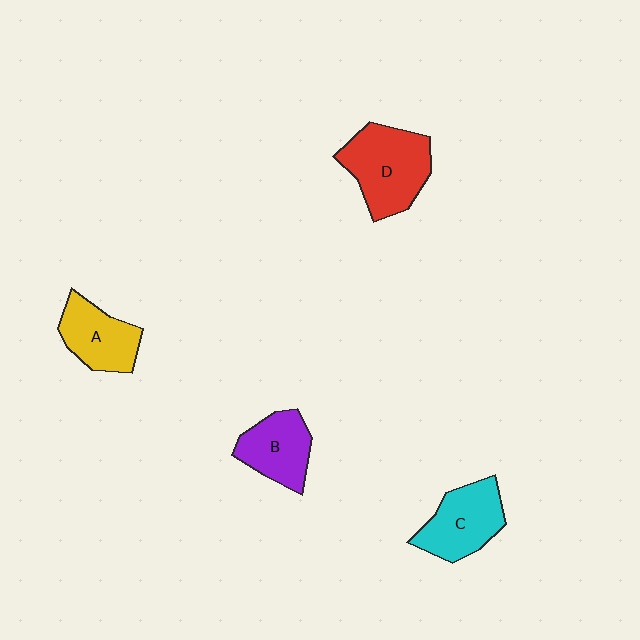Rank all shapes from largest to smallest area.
From largest to smallest: D (red), C (cyan), A (yellow), B (purple).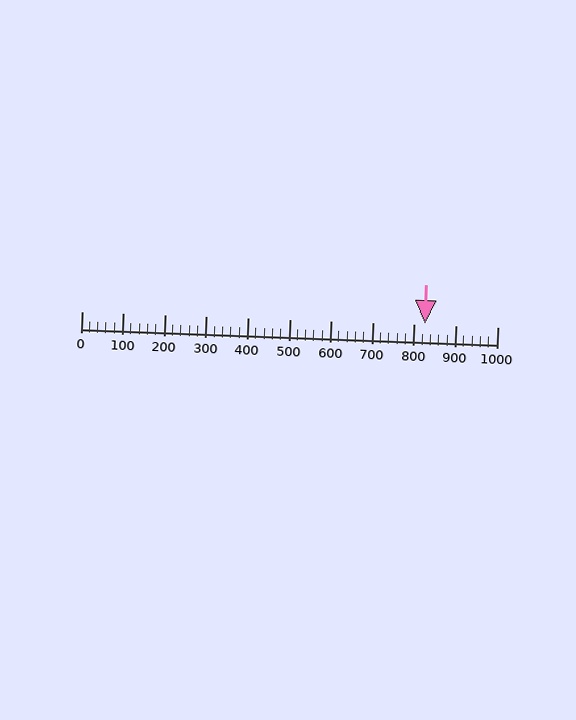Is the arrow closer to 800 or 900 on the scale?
The arrow is closer to 800.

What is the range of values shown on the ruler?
The ruler shows values from 0 to 1000.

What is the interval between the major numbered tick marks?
The major tick marks are spaced 100 units apart.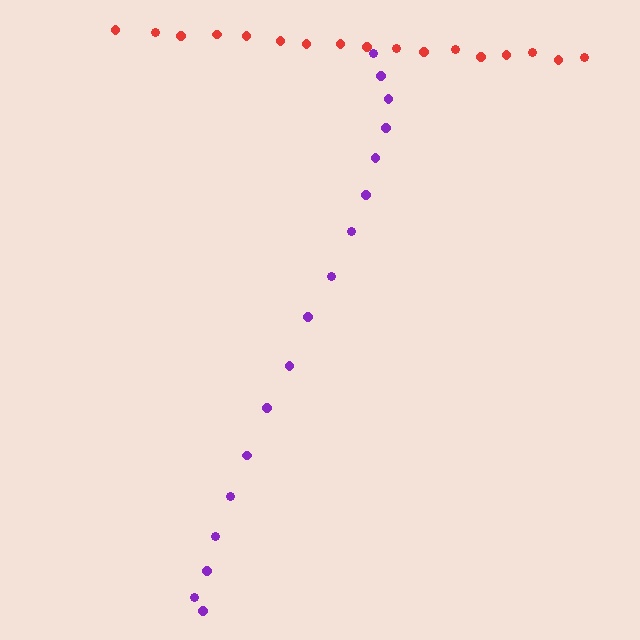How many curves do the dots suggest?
There are 2 distinct paths.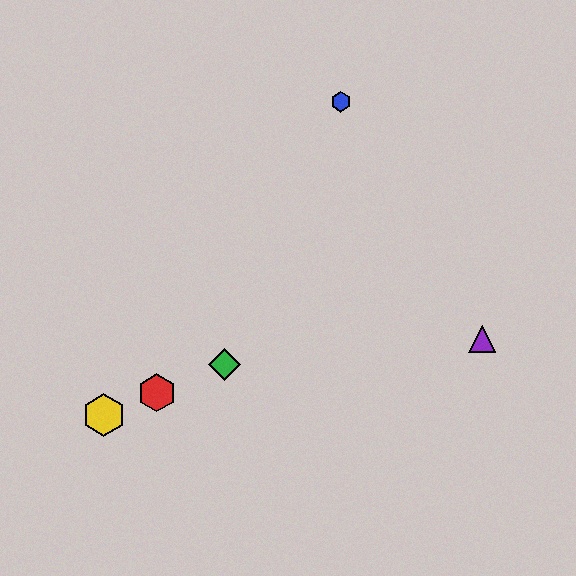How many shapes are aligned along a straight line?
3 shapes (the red hexagon, the green diamond, the yellow hexagon) are aligned along a straight line.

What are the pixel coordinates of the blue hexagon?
The blue hexagon is at (341, 102).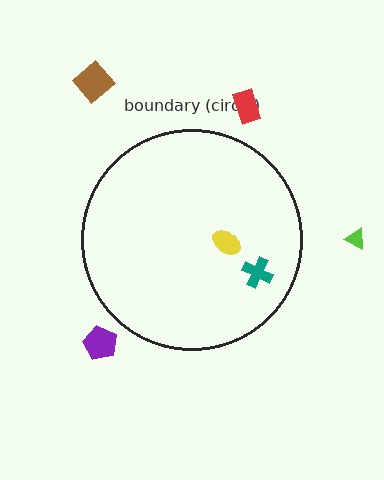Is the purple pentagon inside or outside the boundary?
Outside.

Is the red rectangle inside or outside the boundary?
Outside.